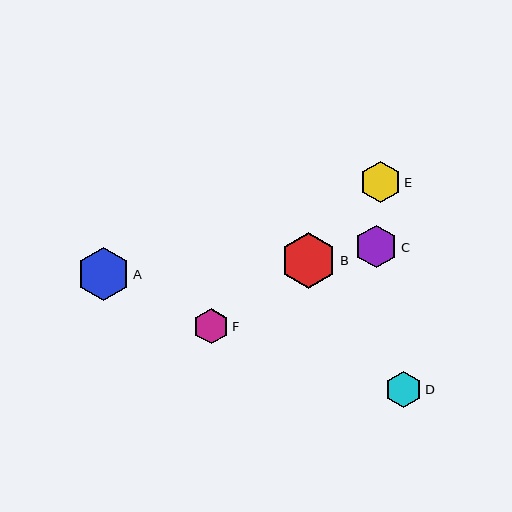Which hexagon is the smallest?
Hexagon F is the smallest with a size of approximately 35 pixels.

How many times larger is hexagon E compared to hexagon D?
Hexagon E is approximately 1.1 times the size of hexagon D.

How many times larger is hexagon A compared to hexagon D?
Hexagon A is approximately 1.4 times the size of hexagon D.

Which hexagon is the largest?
Hexagon B is the largest with a size of approximately 56 pixels.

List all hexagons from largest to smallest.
From largest to smallest: B, A, C, E, D, F.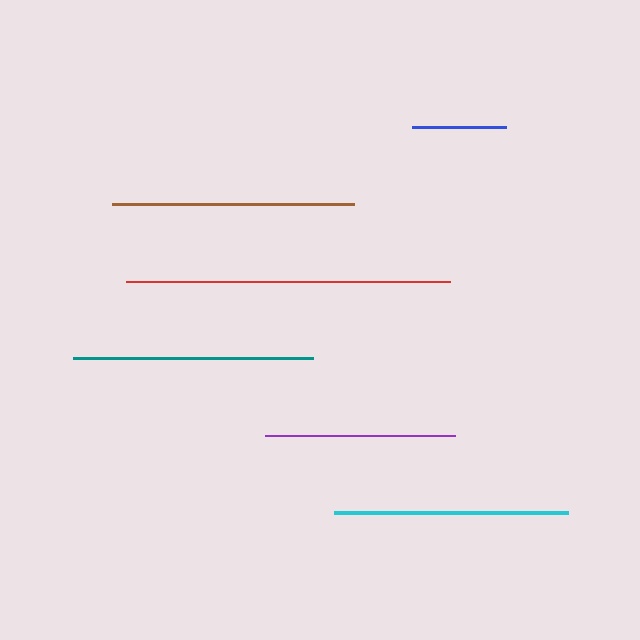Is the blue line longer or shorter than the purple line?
The purple line is longer than the blue line.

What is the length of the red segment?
The red segment is approximately 324 pixels long.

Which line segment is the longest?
The red line is the longest at approximately 324 pixels.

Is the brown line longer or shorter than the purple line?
The brown line is longer than the purple line.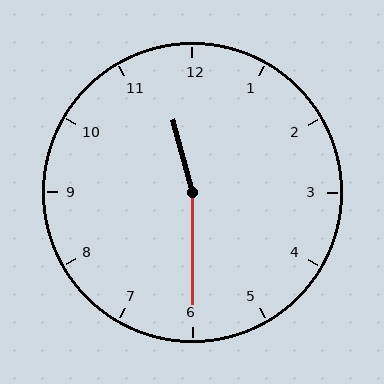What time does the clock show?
11:30.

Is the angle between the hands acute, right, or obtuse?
It is obtuse.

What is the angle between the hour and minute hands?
Approximately 165 degrees.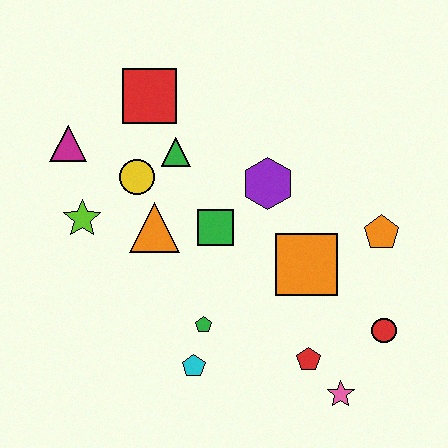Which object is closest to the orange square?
The orange pentagon is closest to the orange square.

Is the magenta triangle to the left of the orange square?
Yes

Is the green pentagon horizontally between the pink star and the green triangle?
Yes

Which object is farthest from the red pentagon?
The magenta triangle is farthest from the red pentagon.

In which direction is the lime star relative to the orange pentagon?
The lime star is to the left of the orange pentagon.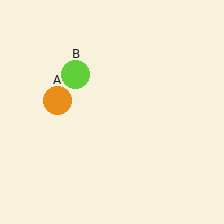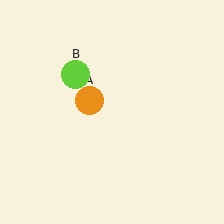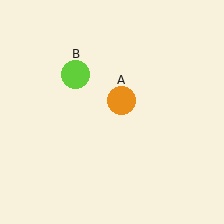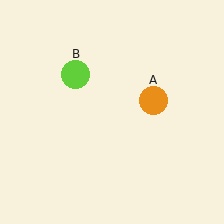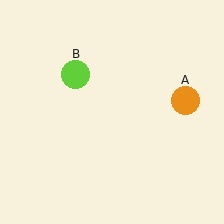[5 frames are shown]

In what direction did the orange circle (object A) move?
The orange circle (object A) moved right.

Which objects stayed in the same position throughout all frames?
Lime circle (object B) remained stationary.